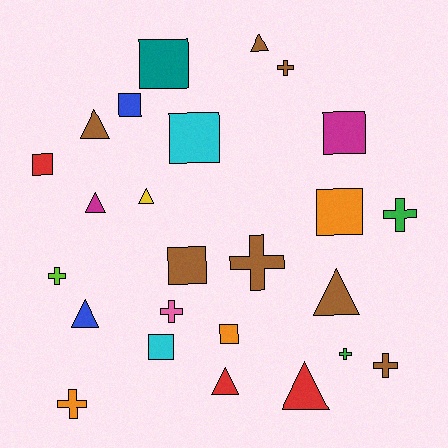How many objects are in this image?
There are 25 objects.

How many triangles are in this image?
There are 8 triangles.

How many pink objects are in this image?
There is 1 pink object.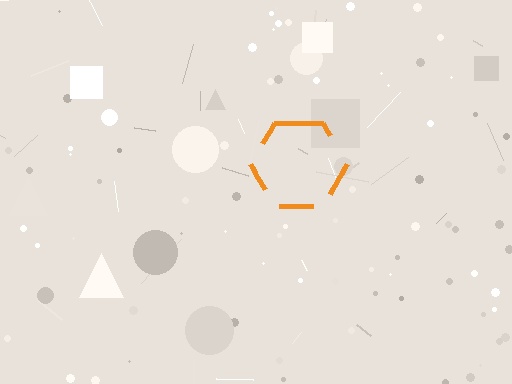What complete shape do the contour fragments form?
The contour fragments form a hexagon.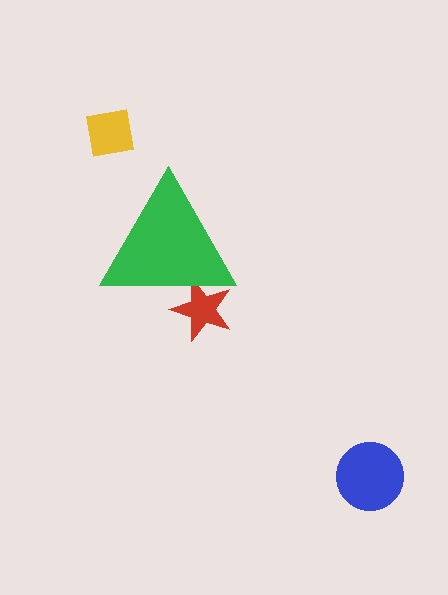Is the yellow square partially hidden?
No, the yellow square is fully visible.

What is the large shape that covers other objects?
A green triangle.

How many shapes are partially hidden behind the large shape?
1 shape is partially hidden.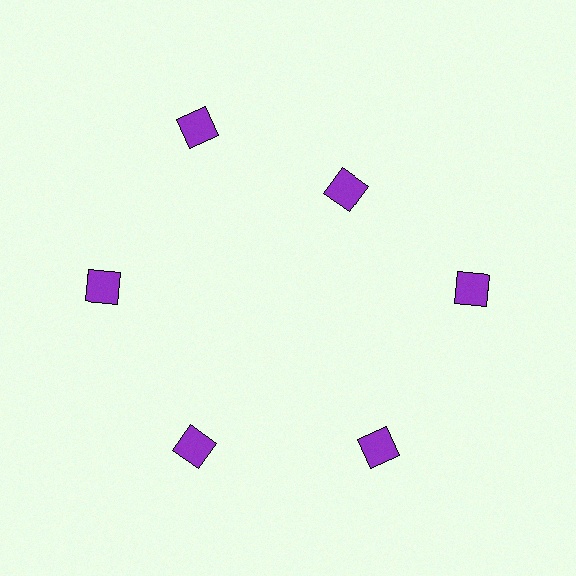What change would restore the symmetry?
The symmetry would be restored by moving it outward, back onto the ring so that all 6 diamonds sit at equal angles and equal distance from the center.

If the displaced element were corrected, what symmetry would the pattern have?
It would have 6-fold rotational symmetry — the pattern would map onto itself every 60 degrees.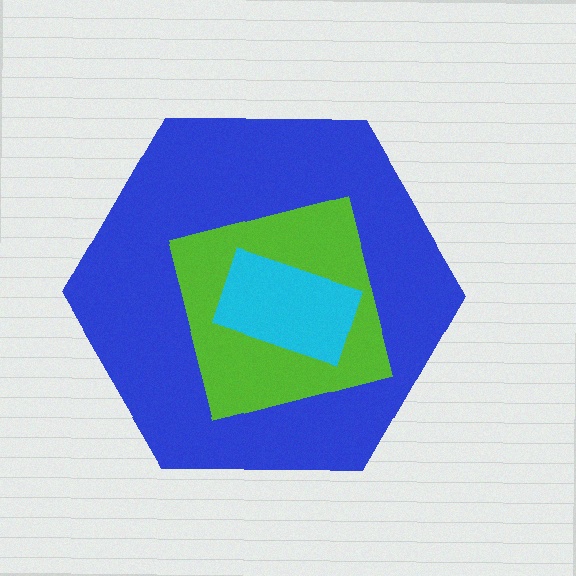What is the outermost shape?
The blue hexagon.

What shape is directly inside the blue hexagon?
The lime square.